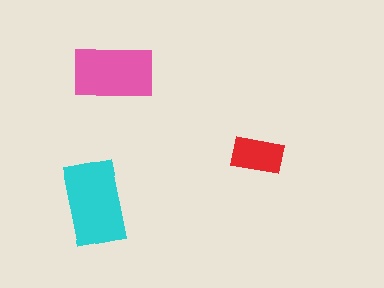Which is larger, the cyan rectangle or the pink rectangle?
The cyan one.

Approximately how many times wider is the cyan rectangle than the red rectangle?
About 1.5 times wider.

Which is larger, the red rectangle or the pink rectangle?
The pink one.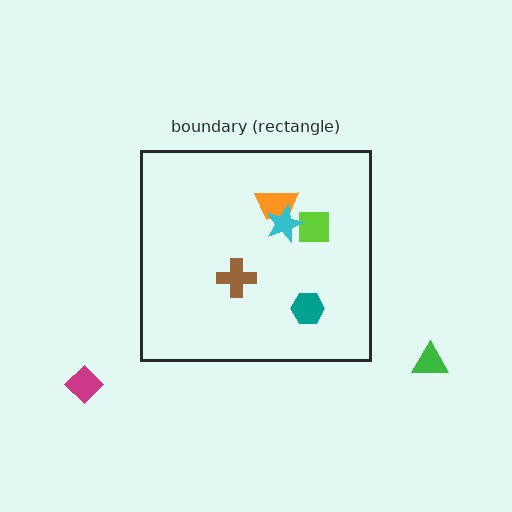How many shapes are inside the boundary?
5 inside, 2 outside.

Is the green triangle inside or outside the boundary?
Outside.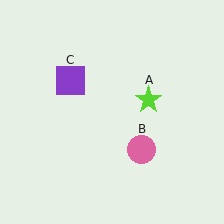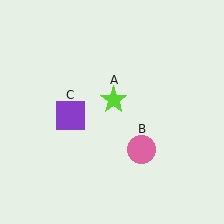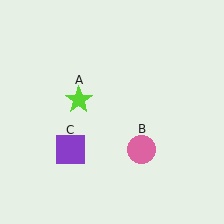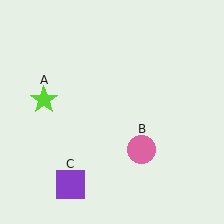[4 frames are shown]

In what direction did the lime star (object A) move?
The lime star (object A) moved left.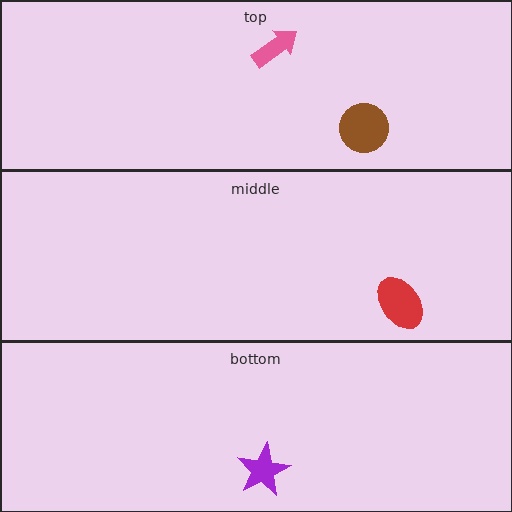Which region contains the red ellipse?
The middle region.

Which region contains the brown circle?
The top region.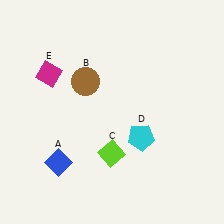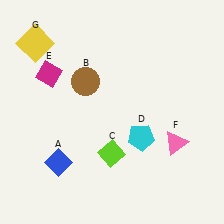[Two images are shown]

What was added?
A pink triangle (F), a yellow square (G) were added in Image 2.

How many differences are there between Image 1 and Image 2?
There are 2 differences between the two images.